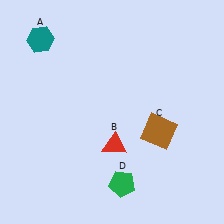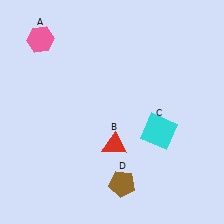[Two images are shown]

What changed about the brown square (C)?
In Image 1, C is brown. In Image 2, it changed to cyan.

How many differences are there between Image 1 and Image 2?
There are 3 differences between the two images.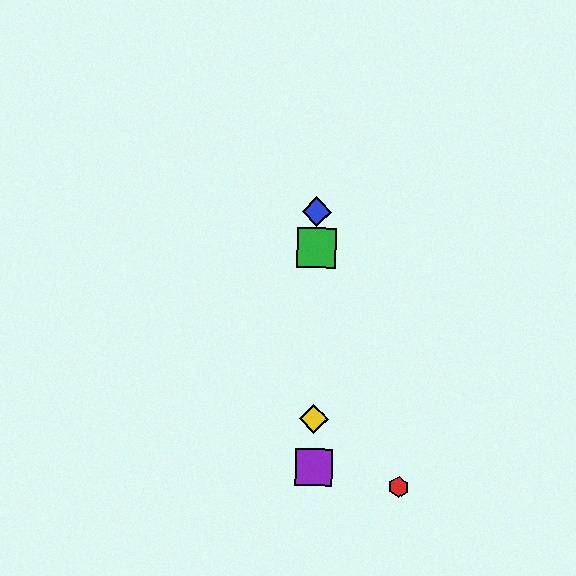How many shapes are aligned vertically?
4 shapes (the blue diamond, the green square, the yellow diamond, the purple square) are aligned vertically.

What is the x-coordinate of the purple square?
The purple square is at x≈314.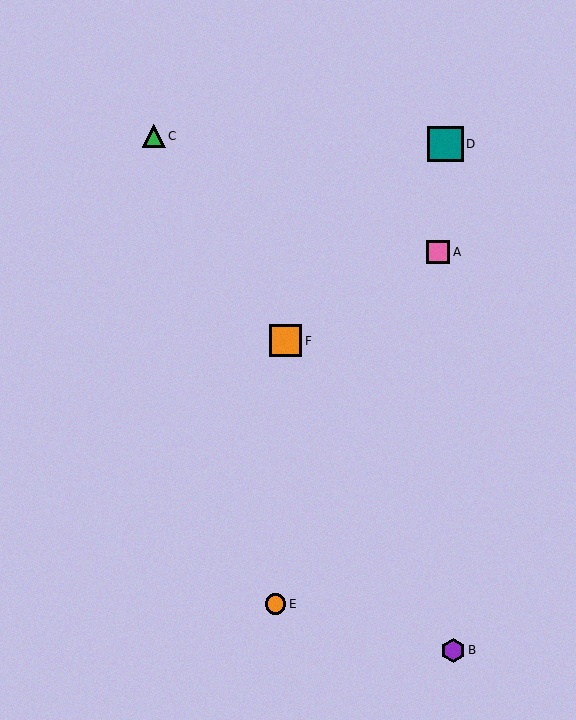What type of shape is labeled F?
Shape F is an orange square.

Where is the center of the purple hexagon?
The center of the purple hexagon is at (453, 650).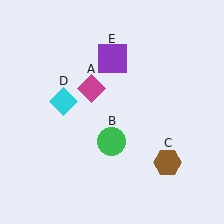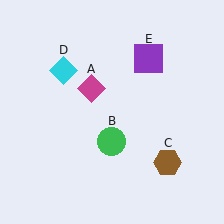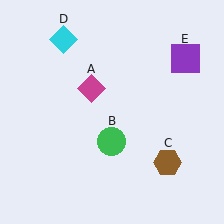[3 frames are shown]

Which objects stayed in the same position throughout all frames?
Magenta diamond (object A) and green circle (object B) and brown hexagon (object C) remained stationary.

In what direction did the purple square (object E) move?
The purple square (object E) moved right.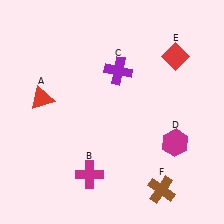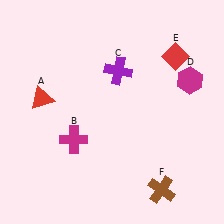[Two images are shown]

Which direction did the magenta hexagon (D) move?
The magenta hexagon (D) moved up.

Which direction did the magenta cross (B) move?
The magenta cross (B) moved up.